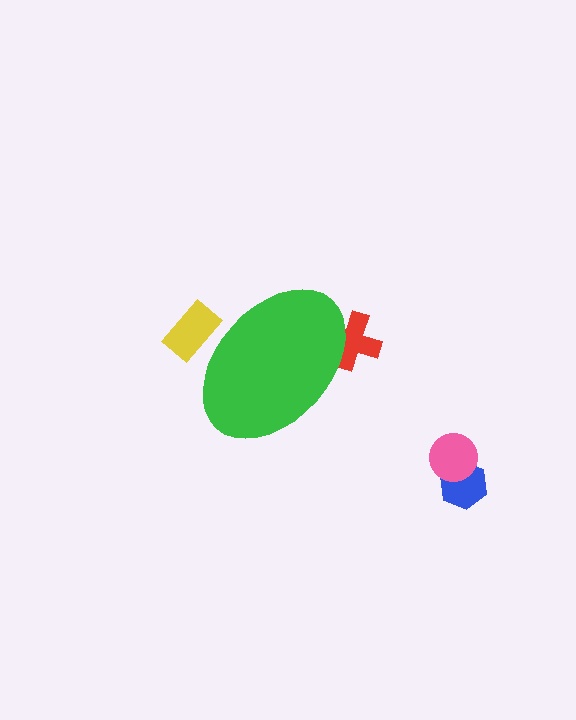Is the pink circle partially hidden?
No, the pink circle is fully visible.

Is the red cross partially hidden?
Yes, the red cross is partially hidden behind the green ellipse.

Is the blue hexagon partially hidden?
No, the blue hexagon is fully visible.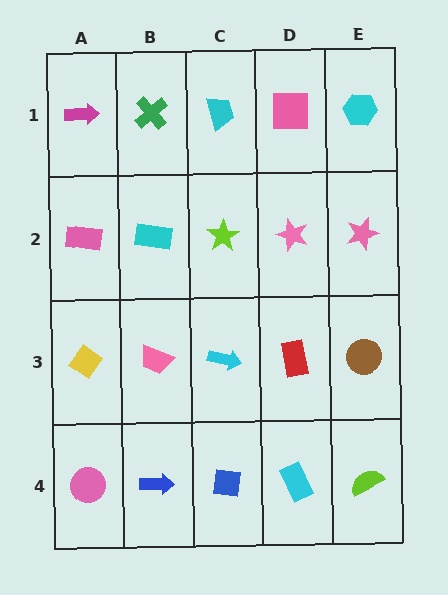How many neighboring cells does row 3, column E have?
3.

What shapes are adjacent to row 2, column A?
A magenta arrow (row 1, column A), a yellow diamond (row 3, column A), a cyan rectangle (row 2, column B).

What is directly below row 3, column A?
A pink circle.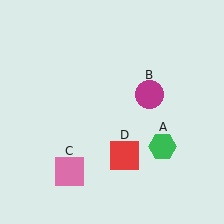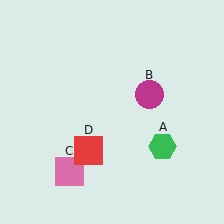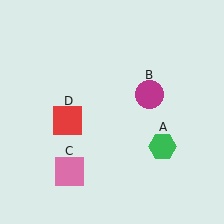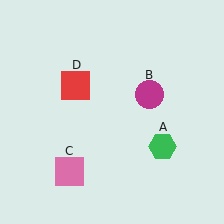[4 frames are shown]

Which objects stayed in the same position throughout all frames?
Green hexagon (object A) and magenta circle (object B) and pink square (object C) remained stationary.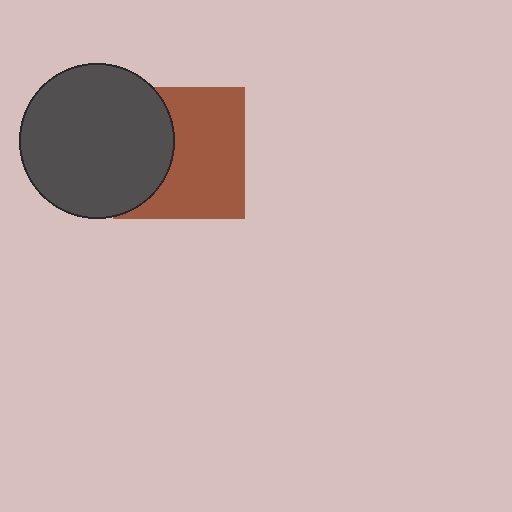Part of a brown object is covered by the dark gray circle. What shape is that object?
It is a square.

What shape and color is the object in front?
The object in front is a dark gray circle.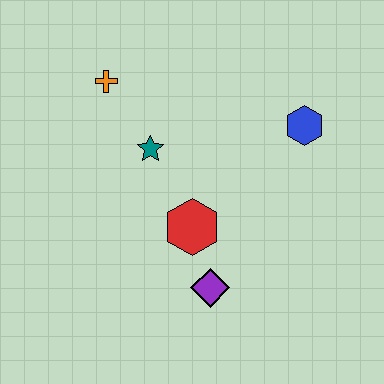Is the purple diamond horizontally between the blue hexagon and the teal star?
Yes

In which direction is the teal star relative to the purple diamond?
The teal star is above the purple diamond.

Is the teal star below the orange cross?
Yes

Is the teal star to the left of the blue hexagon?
Yes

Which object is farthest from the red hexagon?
The orange cross is farthest from the red hexagon.